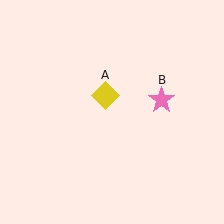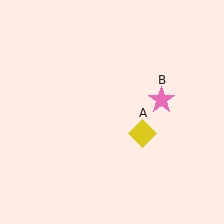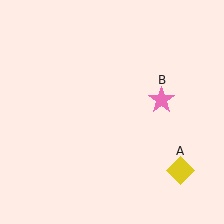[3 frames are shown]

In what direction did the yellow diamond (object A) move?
The yellow diamond (object A) moved down and to the right.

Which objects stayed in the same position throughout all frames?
Pink star (object B) remained stationary.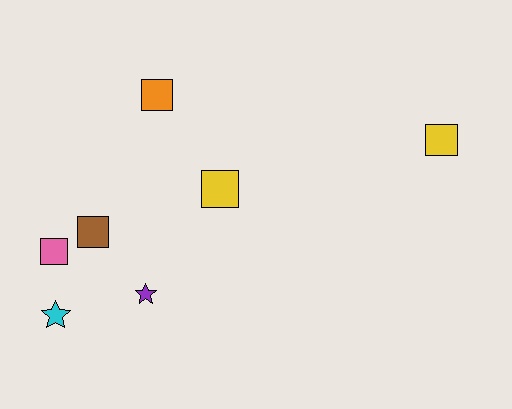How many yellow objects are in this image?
There are 2 yellow objects.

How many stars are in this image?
There are 2 stars.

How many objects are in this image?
There are 7 objects.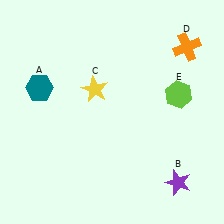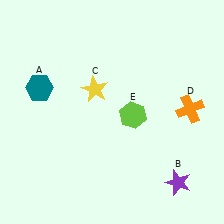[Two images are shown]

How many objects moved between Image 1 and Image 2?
2 objects moved between the two images.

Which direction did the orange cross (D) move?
The orange cross (D) moved down.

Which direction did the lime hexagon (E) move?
The lime hexagon (E) moved left.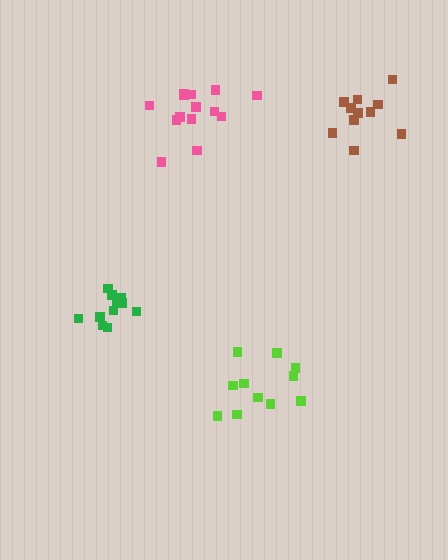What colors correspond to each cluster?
The clusters are colored: pink, brown, lime, green.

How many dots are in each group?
Group 1: 14 dots, Group 2: 11 dots, Group 3: 11 dots, Group 4: 12 dots (48 total).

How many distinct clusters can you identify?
There are 4 distinct clusters.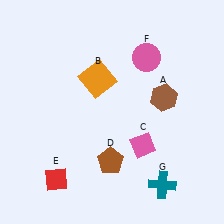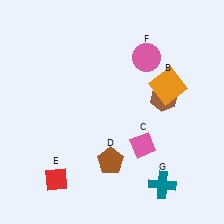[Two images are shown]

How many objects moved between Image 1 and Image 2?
1 object moved between the two images.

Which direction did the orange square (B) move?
The orange square (B) moved right.